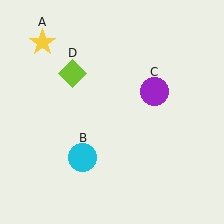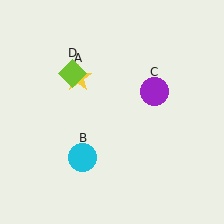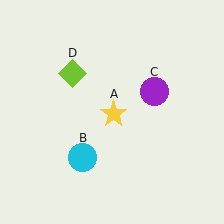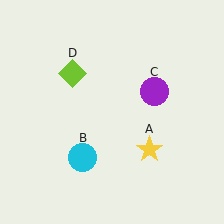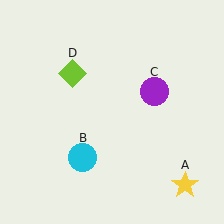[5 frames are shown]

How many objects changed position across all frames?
1 object changed position: yellow star (object A).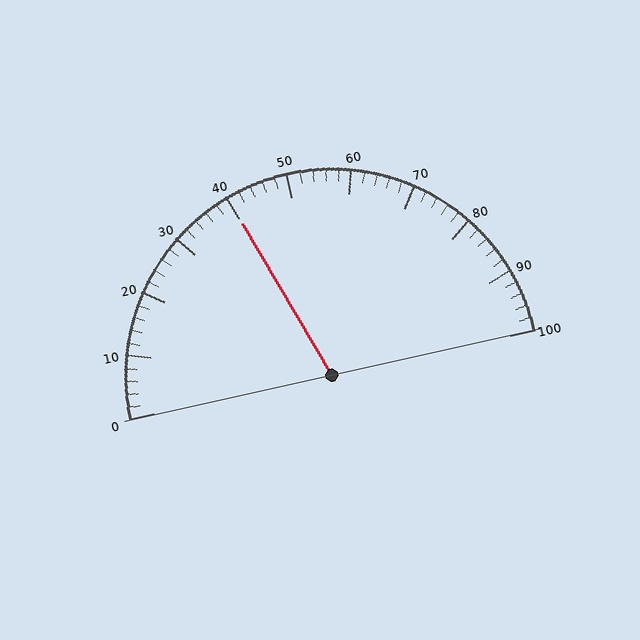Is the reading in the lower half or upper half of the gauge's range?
The reading is in the lower half of the range (0 to 100).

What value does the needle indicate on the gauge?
The needle indicates approximately 40.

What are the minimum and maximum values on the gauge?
The gauge ranges from 0 to 100.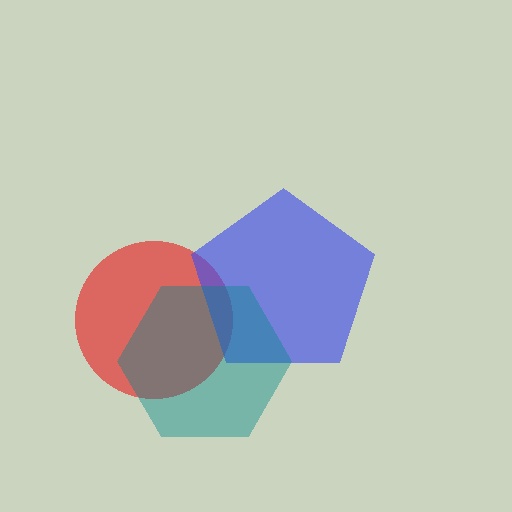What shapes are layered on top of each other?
The layered shapes are: a red circle, a blue pentagon, a teal hexagon.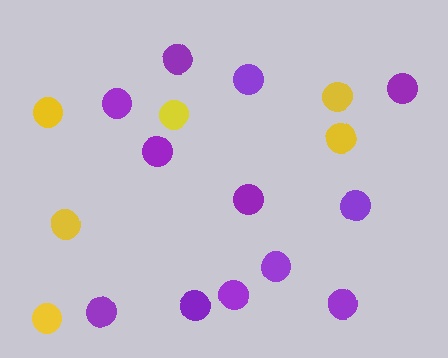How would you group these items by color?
There are 2 groups: one group of yellow circles (6) and one group of purple circles (12).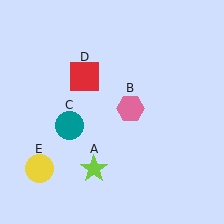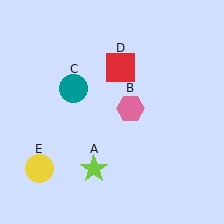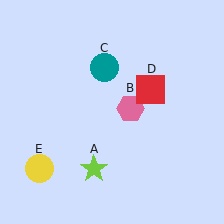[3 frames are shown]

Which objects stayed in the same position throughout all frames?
Lime star (object A) and pink hexagon (object B) and yellow circle (object E) remained stationary.